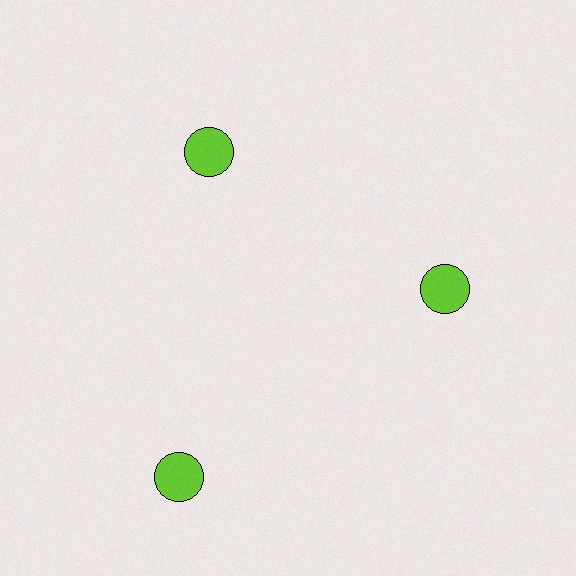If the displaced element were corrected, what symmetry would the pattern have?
It would have 3-fold rotational symmetry — the pattern would map onto itself every 120 degrees.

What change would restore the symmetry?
The symmetry would be restored by moving it inward, back onto the ring so that all 3 circles sit at equal angles and equal distance from the center.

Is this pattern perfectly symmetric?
No. The 3 lime circles are arranged in a ring, but one element near the 7 o'clock position is pushed outward from the center, breaking the 3-fold rotational symmetry.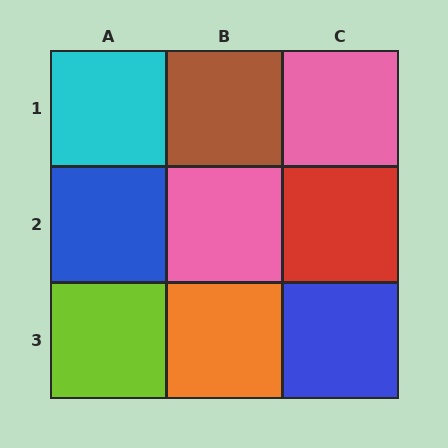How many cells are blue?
2 cells are blue.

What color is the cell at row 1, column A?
Cyan.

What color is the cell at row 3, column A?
Lime.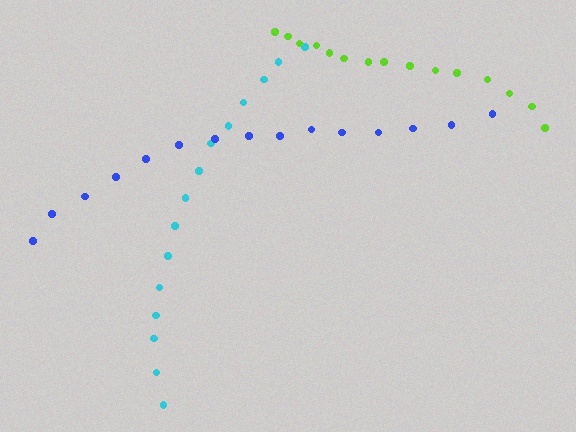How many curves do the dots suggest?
There are 3 distinct paths.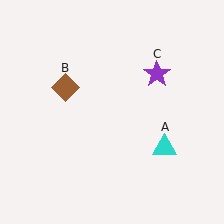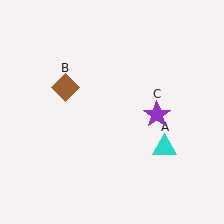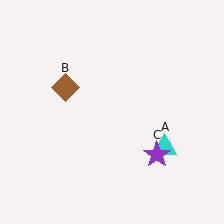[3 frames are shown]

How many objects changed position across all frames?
1 object changed position: purple star (object C).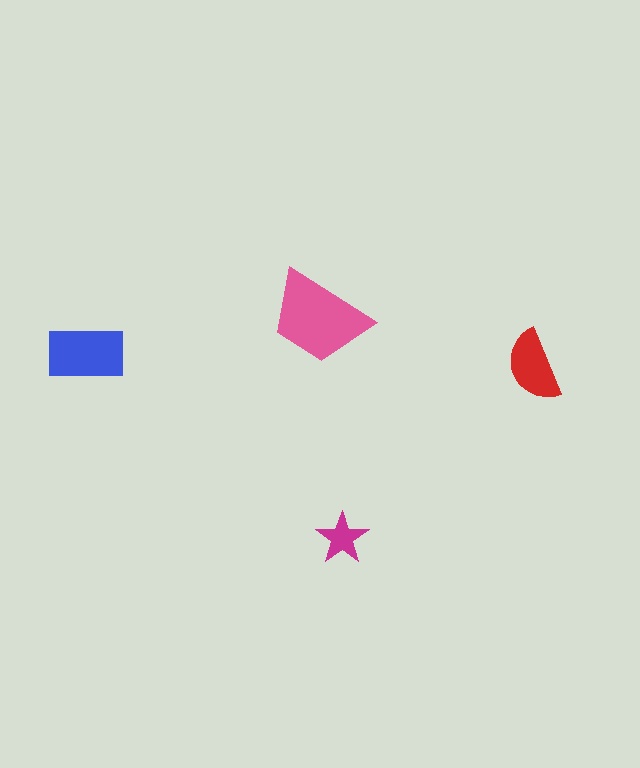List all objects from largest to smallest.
The pink trapezoid, the blue rectangle, the red semicircle, the magenta star.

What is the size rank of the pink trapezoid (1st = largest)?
1st.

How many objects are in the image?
There are 4 objects in the image.